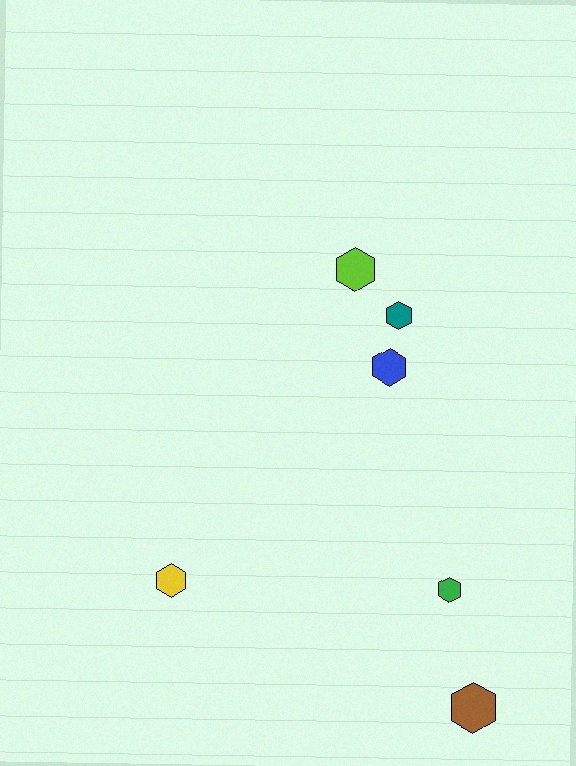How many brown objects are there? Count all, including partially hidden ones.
There is 1 brown object.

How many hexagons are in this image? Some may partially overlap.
There are 6 hexagons.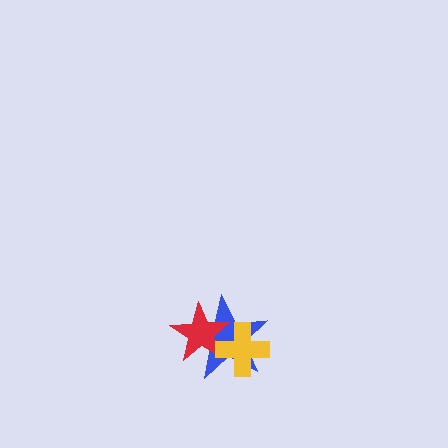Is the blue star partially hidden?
Yes, it is partially covered by another shape.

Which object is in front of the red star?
The yellow cross is in front of the red star.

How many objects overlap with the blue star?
2 objects overlap with the blue star.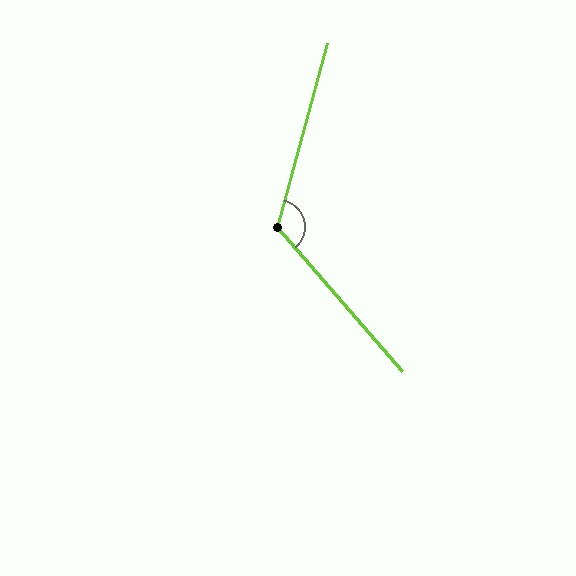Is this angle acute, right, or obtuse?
It is obtuse.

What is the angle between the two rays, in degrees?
Approximately 124 degrees.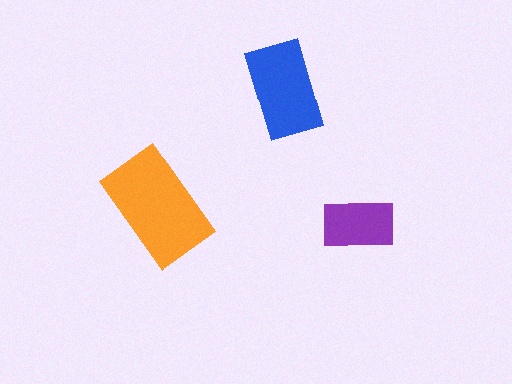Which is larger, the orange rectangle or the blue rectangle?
The orange one.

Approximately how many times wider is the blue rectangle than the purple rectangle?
About 1.5 times wider.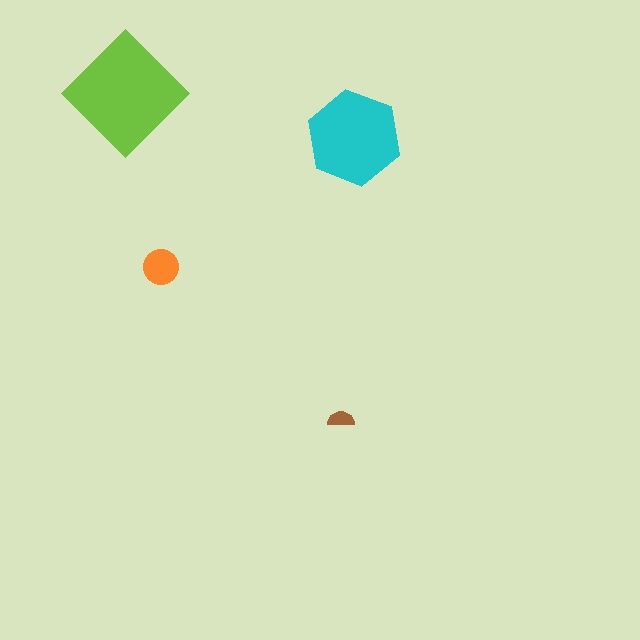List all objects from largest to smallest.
The lime diamond, the cyan hexagon, the orange circle, the brown semicircle.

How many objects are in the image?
There are 4 objects in the image.